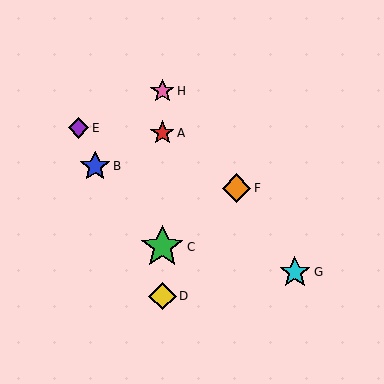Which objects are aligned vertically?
Objects A, C, D, H are aligned vertically.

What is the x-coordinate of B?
Object B is at x≈95.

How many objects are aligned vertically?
4 objects (A, C, D, H) are aligned vertically.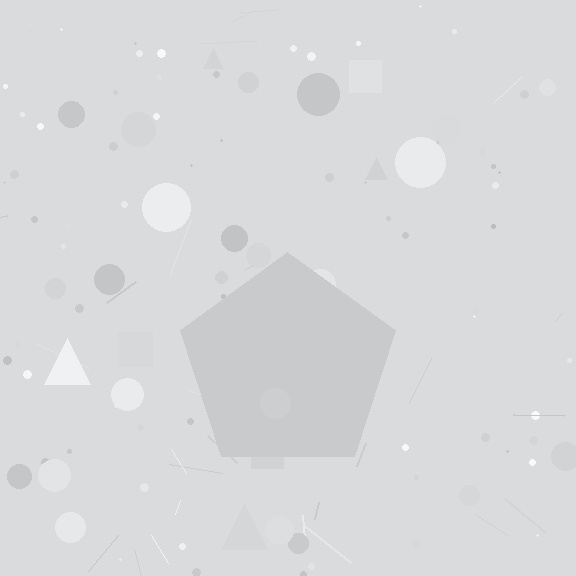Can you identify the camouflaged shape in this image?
The camouflaged shape is a pentagon.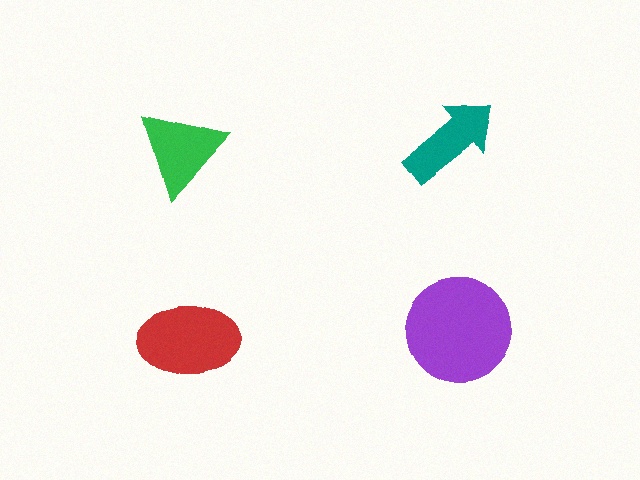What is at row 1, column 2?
A teal arrow.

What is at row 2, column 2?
A purple circle.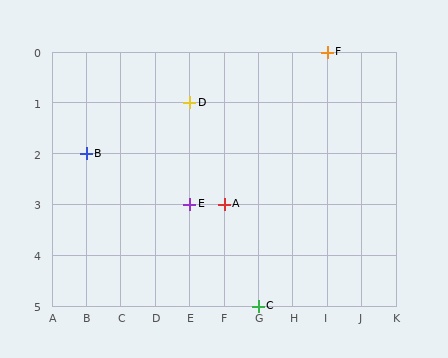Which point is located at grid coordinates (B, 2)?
Point B is at (B, 2).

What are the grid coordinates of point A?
Point A is at grid coordinates (F, 3).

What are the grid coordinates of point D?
Point D is at grid coordinates (E, 1).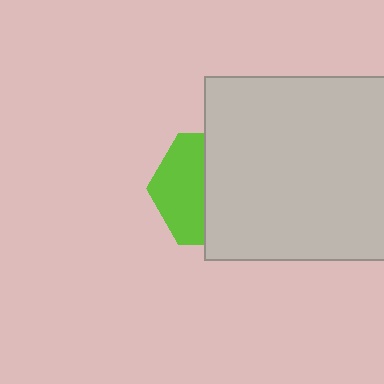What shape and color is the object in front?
The object in front is a light gray square.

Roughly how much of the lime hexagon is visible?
A small part of it is visible (roughly 43%).